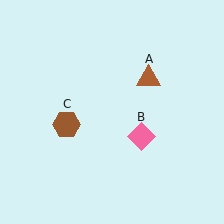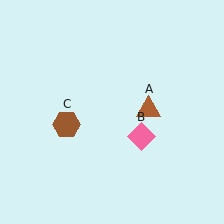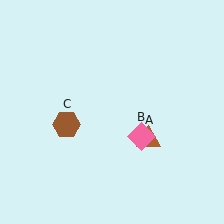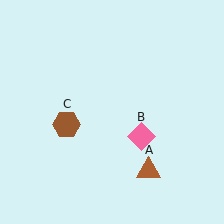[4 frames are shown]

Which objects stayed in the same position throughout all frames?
Pink diamond (object B) and brown hexagon (object C) remained stationary.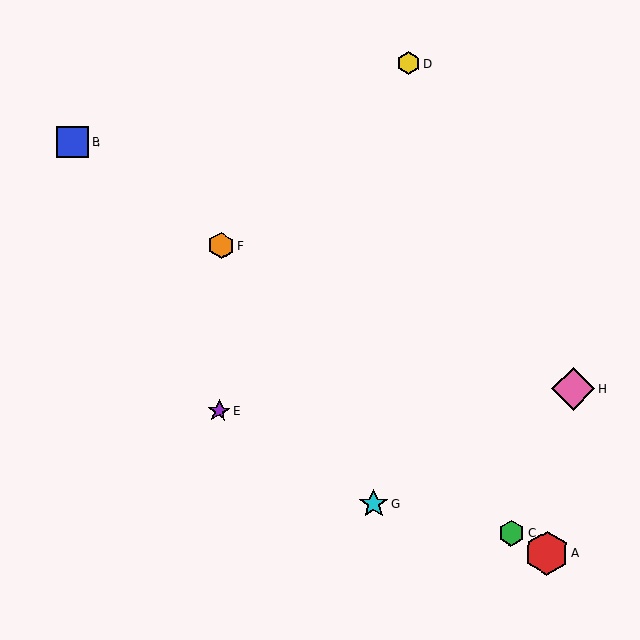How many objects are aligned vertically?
2 objects (E, F) are aligned vertically.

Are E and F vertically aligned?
Yes, both are at x≈219.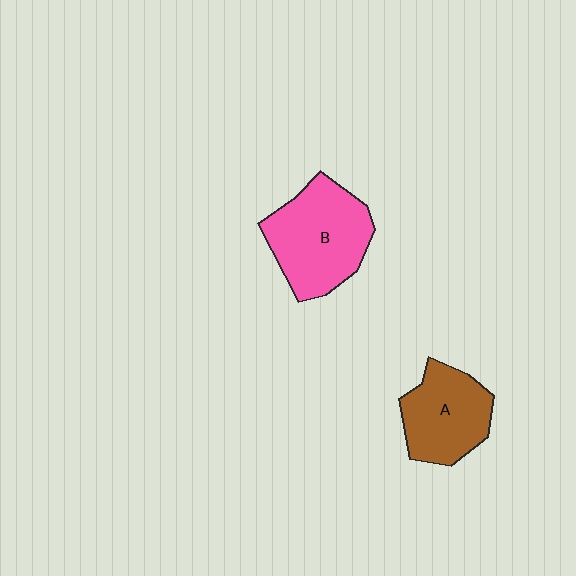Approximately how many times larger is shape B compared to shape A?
Approximately 1.3 times.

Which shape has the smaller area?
Shape A (brown).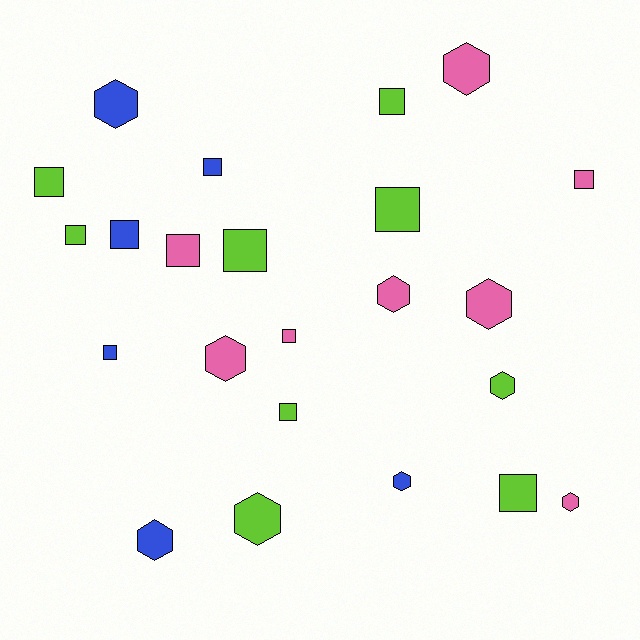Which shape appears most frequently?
Square, with 13 objects.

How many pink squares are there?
There are 3 pink squares.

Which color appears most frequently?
Lime, with 9 objects.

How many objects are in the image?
There are 23 objects.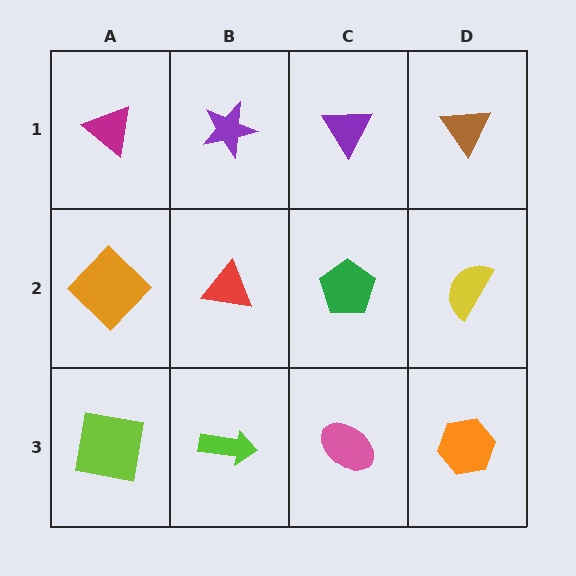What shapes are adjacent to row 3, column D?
A yellow semicircle (row 2, column D), a pink ellipse (row 3, column C).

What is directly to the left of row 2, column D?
A green pentagon.